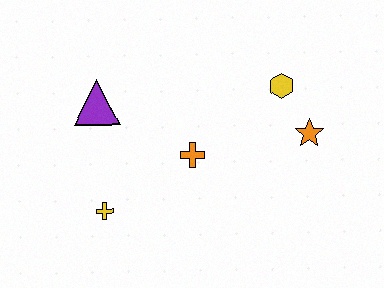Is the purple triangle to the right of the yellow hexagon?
No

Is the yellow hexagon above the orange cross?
Yes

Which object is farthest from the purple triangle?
The orange star is farthest from the purple triangle.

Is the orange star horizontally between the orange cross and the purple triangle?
No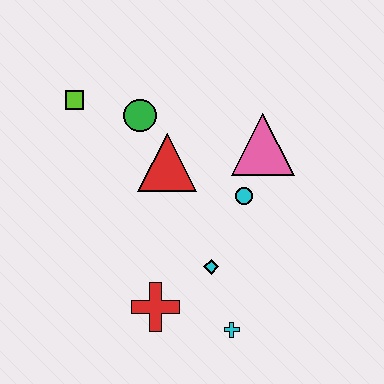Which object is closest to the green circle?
The red triangle is closest to the green circle.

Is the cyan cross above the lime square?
No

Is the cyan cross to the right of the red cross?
Yes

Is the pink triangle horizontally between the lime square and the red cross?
No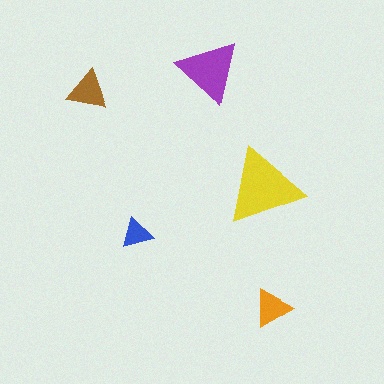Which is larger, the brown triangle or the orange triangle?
The brown one.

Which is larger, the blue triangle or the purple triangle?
The purple one.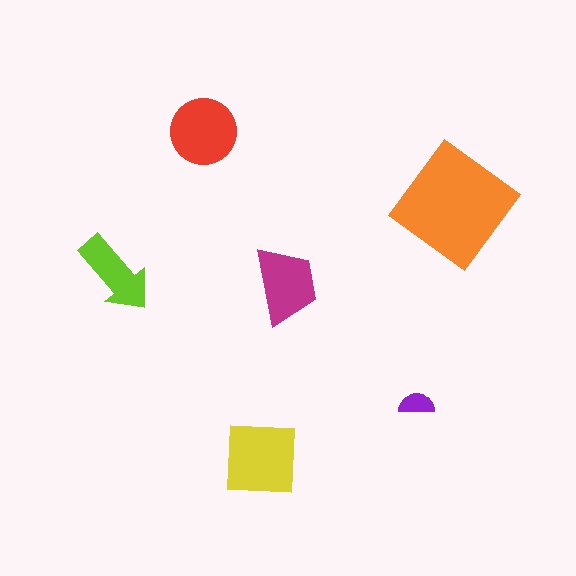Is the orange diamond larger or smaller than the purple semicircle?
Larger.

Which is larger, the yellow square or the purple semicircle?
The yellow square.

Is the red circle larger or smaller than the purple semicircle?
Larger.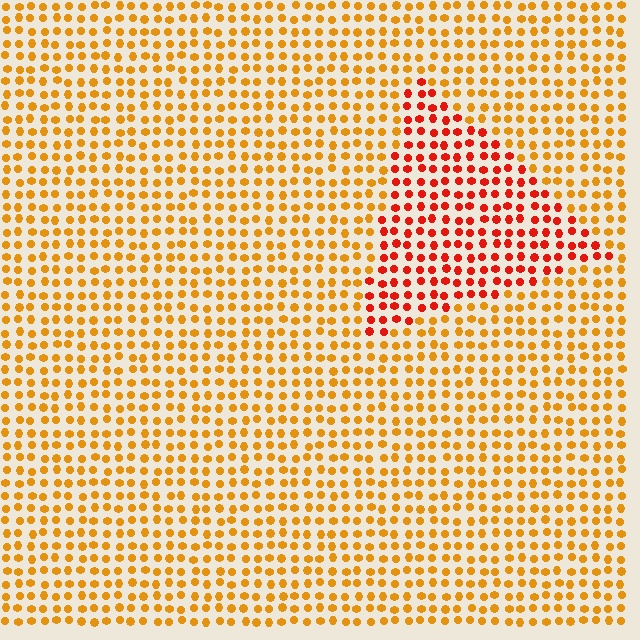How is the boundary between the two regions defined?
The boundary is defined purely by a slight shift in hue (about 35 degrees). Spacing, size, and orientation are identical on both sides.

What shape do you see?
I see a triangle.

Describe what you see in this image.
The image is filled with small orange elements in a uniform arrangement. A triangle-shaped region is visible where the elements are tinted to a slightly different hue, forming a subtle color boundary.